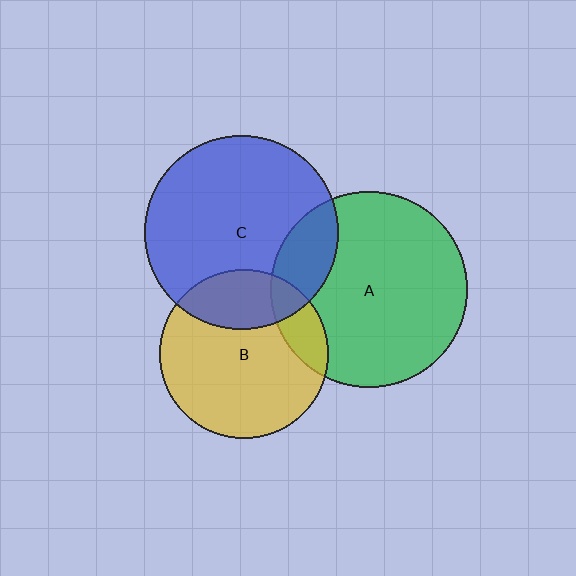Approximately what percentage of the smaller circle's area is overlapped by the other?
Approximately 20%.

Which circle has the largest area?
Circle A (green).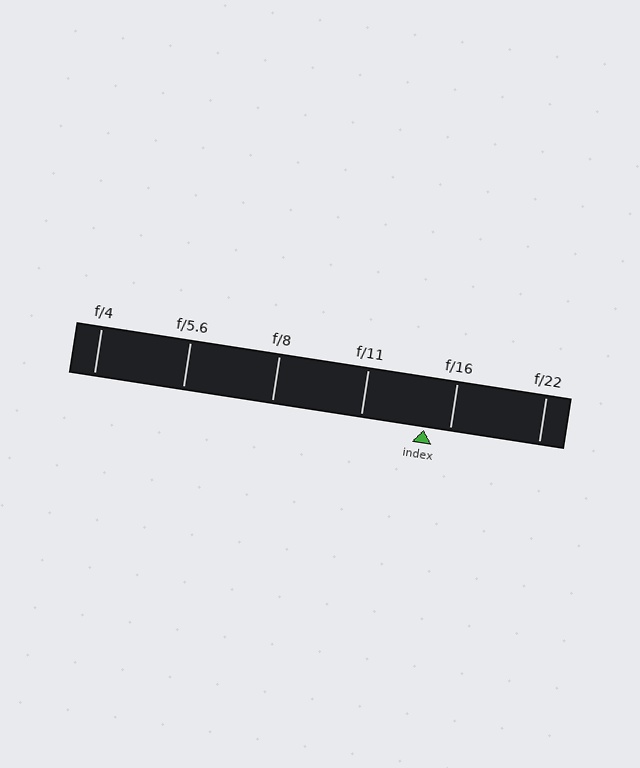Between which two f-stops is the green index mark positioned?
The index mark is between f/11 and f/16.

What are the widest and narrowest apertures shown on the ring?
The widest aperture shown is f/4 and the narrowest is f/22.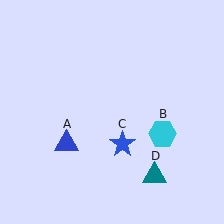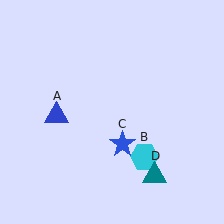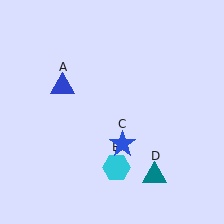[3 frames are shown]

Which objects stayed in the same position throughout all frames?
Blue star (object C) and teal triangle (object D) remained stationary.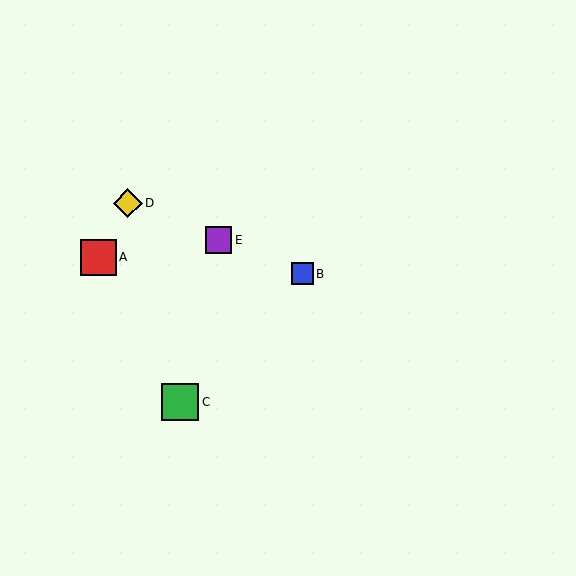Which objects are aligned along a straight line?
Objects B, D, E are aligned along a straight line.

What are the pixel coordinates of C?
Object C is at (180, 402).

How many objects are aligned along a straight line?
3 objects (B, D, E) are aligned along a straight line.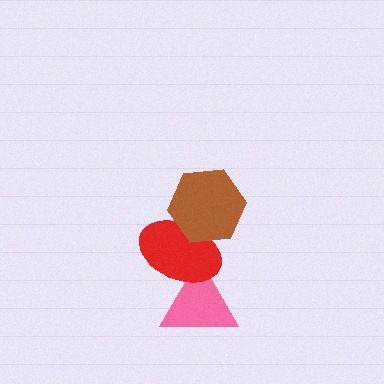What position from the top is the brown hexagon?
The brown hexagon is 1st from the top.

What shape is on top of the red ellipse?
The brown hexagon is on top of the red ellipse.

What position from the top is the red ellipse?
The red ellipse is 2nd from the top.